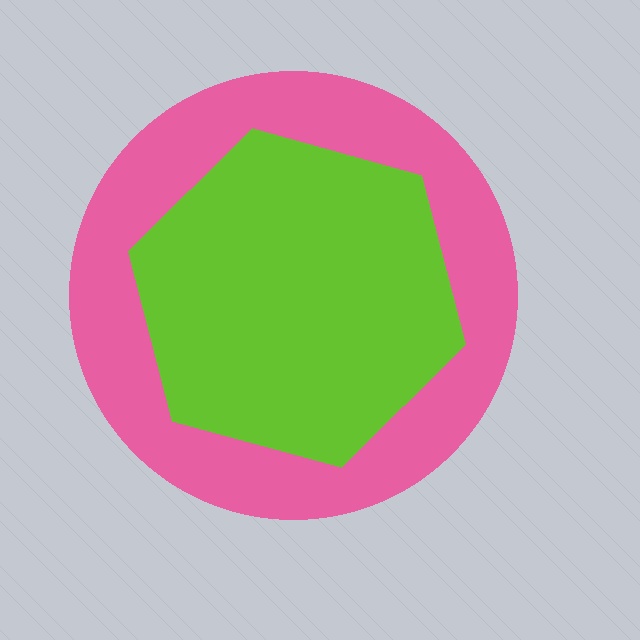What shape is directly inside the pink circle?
The lime hexagon.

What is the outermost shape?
The pink circle.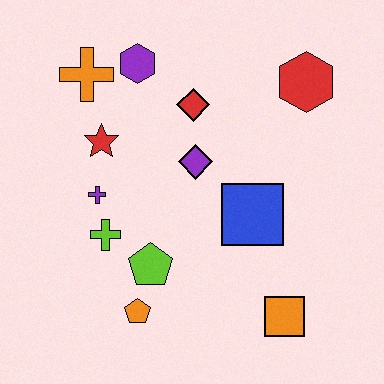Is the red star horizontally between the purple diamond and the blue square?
No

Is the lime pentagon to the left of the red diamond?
Yes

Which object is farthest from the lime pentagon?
The red hexagon is farthest from the lime pentagon.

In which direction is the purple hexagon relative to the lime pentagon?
The purple hexagon is above the lime pentagon.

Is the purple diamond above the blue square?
Yes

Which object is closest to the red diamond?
The purple diamond is closest to the red diamond.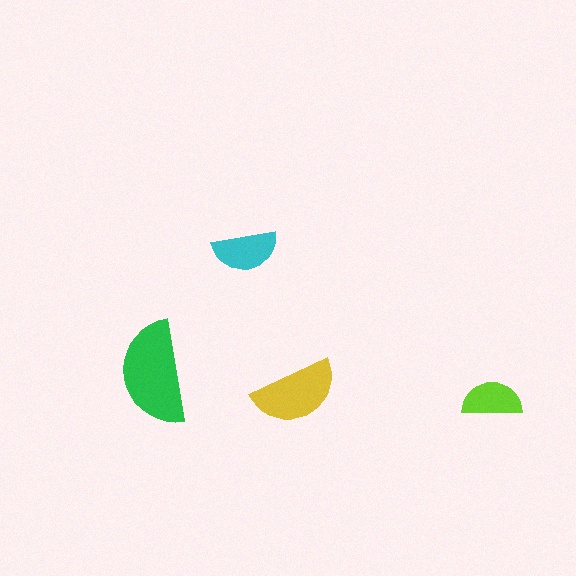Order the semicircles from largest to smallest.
the green one, the yellow one, the cyan one, the lime one.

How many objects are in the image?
There are 4 objects in the image.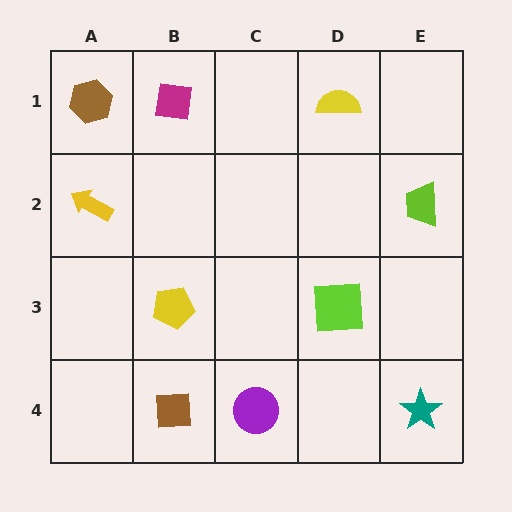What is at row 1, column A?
A brown hexagon.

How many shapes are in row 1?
3 shapes.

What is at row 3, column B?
A yellow pentagon.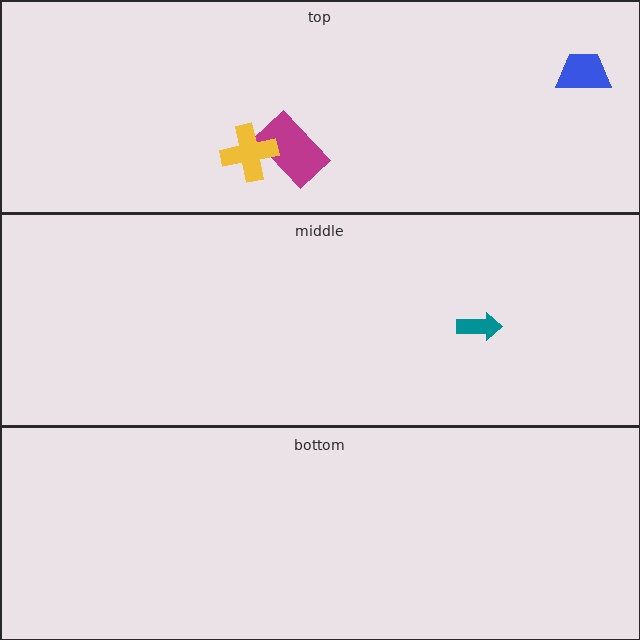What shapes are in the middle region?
The teal arrow.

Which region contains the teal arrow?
The middle region.